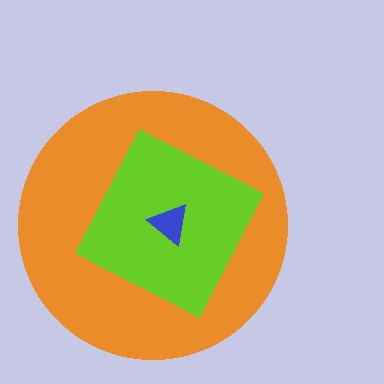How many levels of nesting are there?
3.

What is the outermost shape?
The orange circle.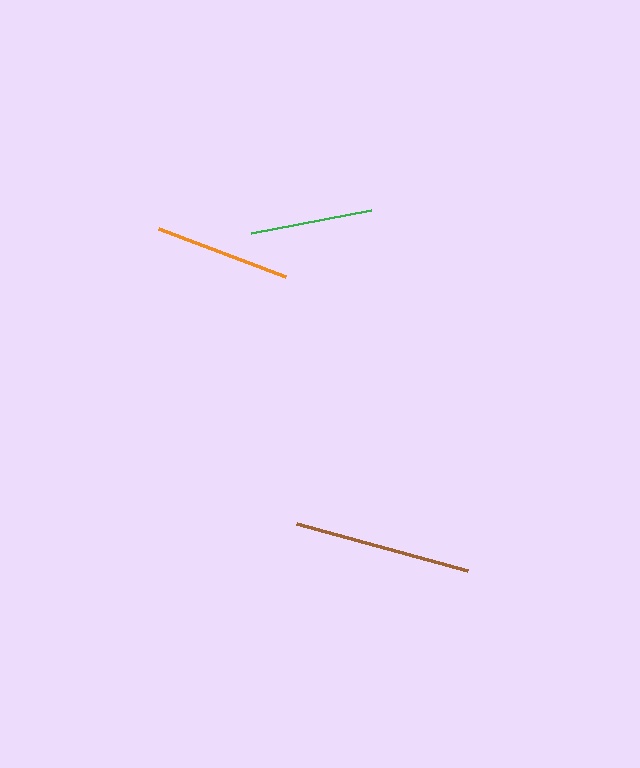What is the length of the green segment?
The green segment is approximately 122 pixels long.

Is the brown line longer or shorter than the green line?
The brown line is longer than the green line.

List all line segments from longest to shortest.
From longest to shortest: brown, orange, green.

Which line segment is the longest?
The brown line is the longest at approximately 177 pixels.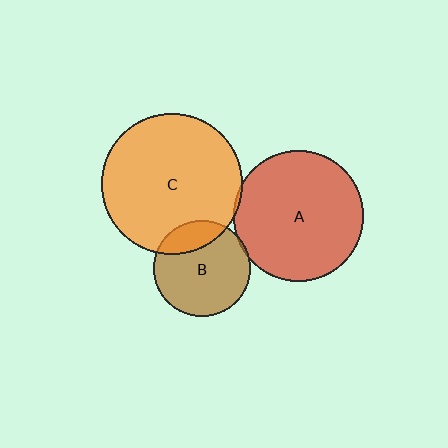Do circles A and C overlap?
Yes.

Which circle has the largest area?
Circle C (orange).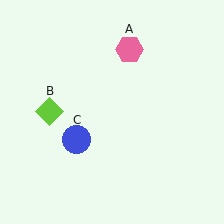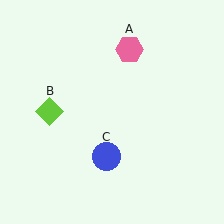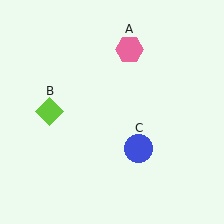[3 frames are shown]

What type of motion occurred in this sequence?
The blue circle (object C) rotated counterclockwise around the center of the scene.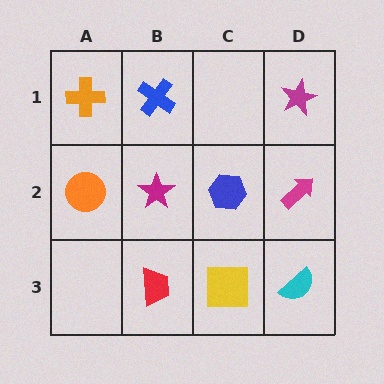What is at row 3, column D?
A cyan semicircle.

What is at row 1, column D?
A magenta star.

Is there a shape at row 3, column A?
No, that cell is empty.